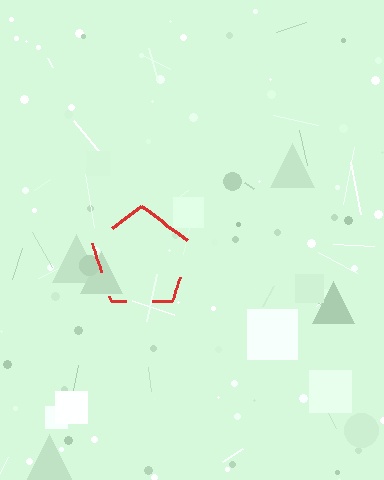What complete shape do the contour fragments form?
The contour fragments form a pentagon.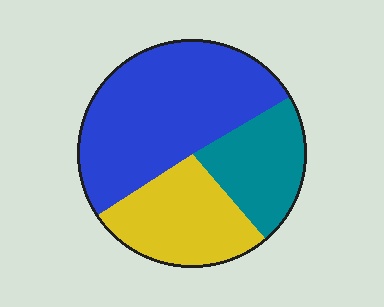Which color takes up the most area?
Blue, at roughly 50%.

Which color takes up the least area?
Teal, at roughly 20%.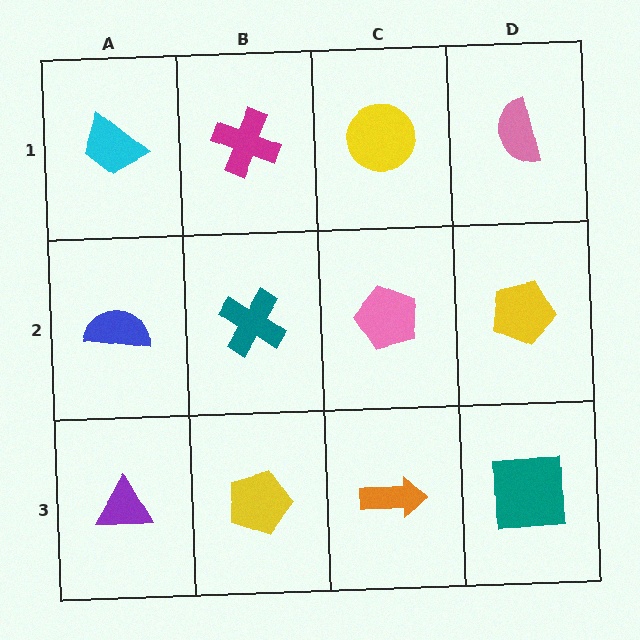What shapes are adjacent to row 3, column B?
A teal cross (row 2, column B), a purple triangle (row 3, column A), an orange arrow (row 3, column C).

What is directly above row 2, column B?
A magenta cross.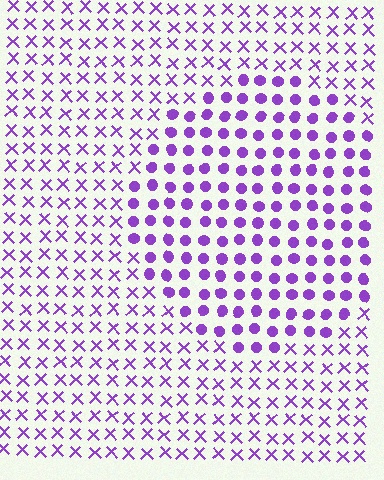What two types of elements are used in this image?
The image uses circles inside the circle region and X marks outside it.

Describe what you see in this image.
The image is filled with small purple elements arranged in a uniform grid. A circle-shaped region contains circles, while the surrounding area contains X marks. The boundary is defined purely by the change in element shape.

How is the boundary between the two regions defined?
The boundary is defined by a change in element shape: circles inside vs. X marks outside. All elements share the same color and spacing.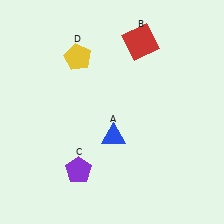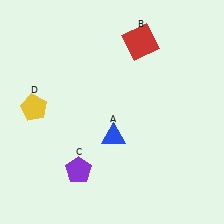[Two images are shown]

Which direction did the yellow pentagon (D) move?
The yellow pentagon (D) moved down.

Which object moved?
The yellow pentagon (D) moved down.